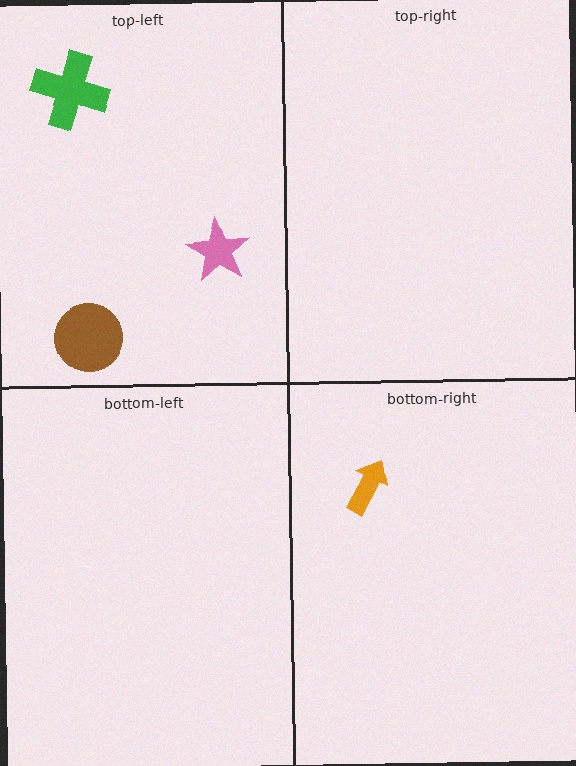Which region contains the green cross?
The top-left region.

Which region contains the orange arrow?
The bottom-right region.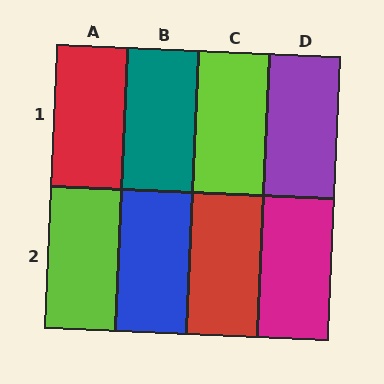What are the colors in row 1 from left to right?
Red, teal, lime, purple.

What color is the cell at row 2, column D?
Magenta.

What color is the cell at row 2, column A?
Lime.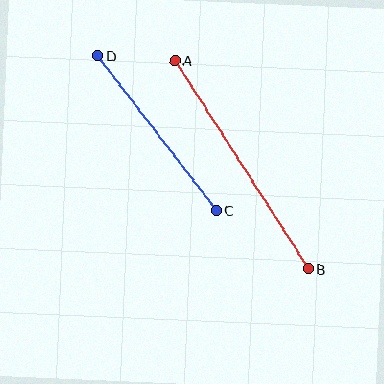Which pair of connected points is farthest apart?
Points A and B are farthest apart.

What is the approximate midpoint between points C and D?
The midpoint is at approximately (157, 133) pixels.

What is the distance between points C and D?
The distance is approximately 195 pixels.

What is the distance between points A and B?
The distance is approximately 247 pixels.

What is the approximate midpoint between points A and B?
The midpoint is at approximately (242, 164) pixels.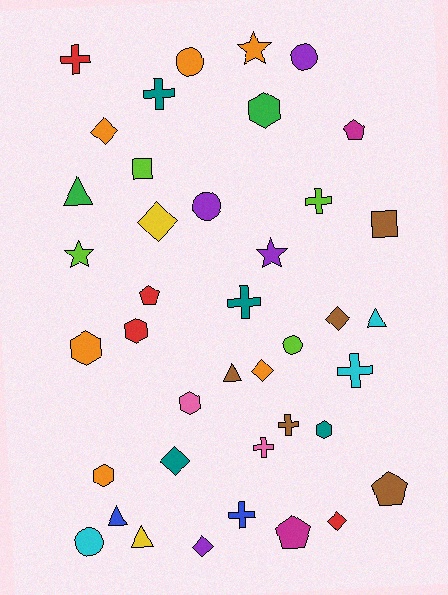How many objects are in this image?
There are 40 objects.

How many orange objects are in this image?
There are 6 orange objects.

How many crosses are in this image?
There are 8 crosses.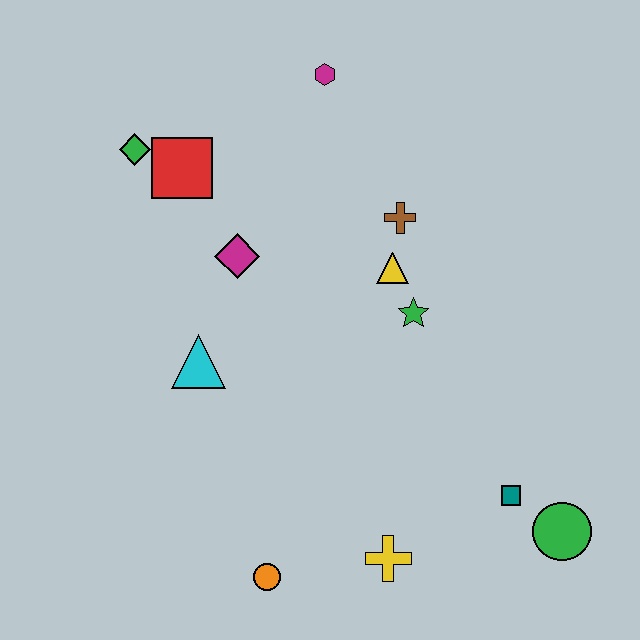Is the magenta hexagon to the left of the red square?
No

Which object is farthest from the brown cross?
The orange circle is farthest from the brown cross.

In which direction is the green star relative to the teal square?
The green star is above the teal square.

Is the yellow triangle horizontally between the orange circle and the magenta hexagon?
No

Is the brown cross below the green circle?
No